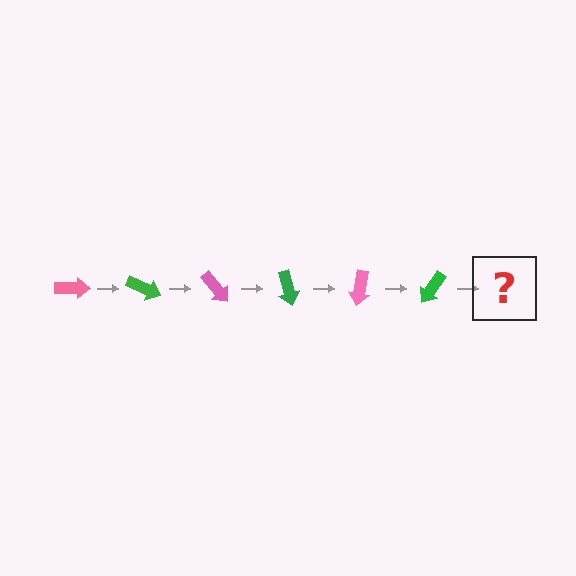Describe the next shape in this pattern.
It should be a pink arrow, rotated 150 degrees from the start.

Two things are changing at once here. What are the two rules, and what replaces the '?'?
The two rules are that it rotates 25 degrees each step and the color cycles through pink and green. The '?' should be a pink arrow, rotated 150 degrees from the start.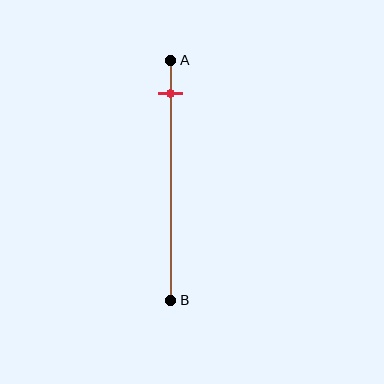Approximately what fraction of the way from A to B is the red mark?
The red mark is approximately 15% of the way from A to B.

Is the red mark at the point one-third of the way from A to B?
No, the mark is at about 15% from A, not at the 33% one-third point.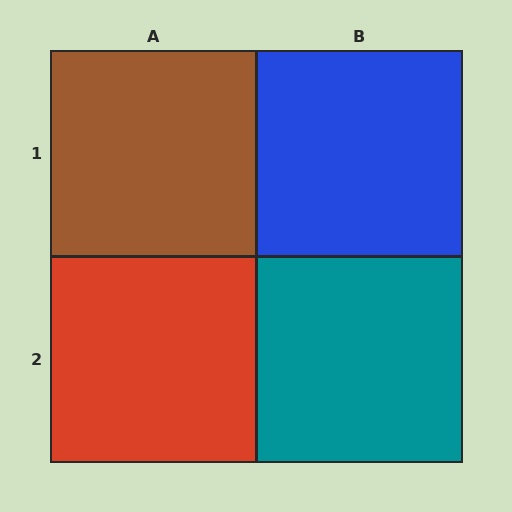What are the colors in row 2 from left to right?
Red, teal.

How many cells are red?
1 cell is red.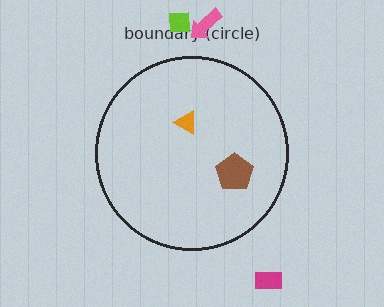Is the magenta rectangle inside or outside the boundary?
Outside.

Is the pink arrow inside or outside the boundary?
Outside.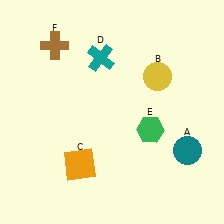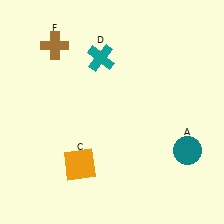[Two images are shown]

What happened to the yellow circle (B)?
The yellow circle (B) was removed in Image 2. It was in the top-right area of Image 1.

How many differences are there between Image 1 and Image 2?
There are 2 differences between the two images.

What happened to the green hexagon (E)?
The green hexagon (E) was removed in Image 2. It was in the bottom-right area of Image 1.